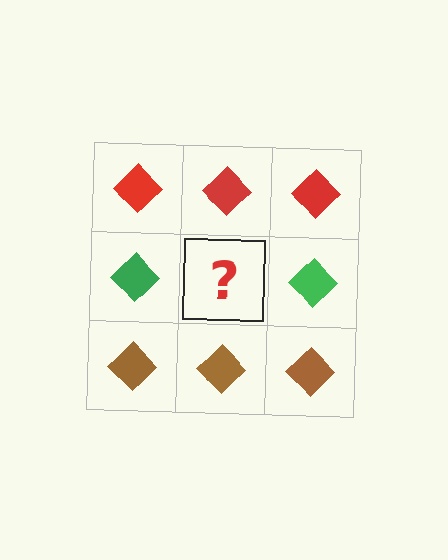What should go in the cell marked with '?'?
The missing cell should contain a green diamond.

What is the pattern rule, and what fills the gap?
The rule is that each row has a consistent color. The gap should be filled with a green diamond.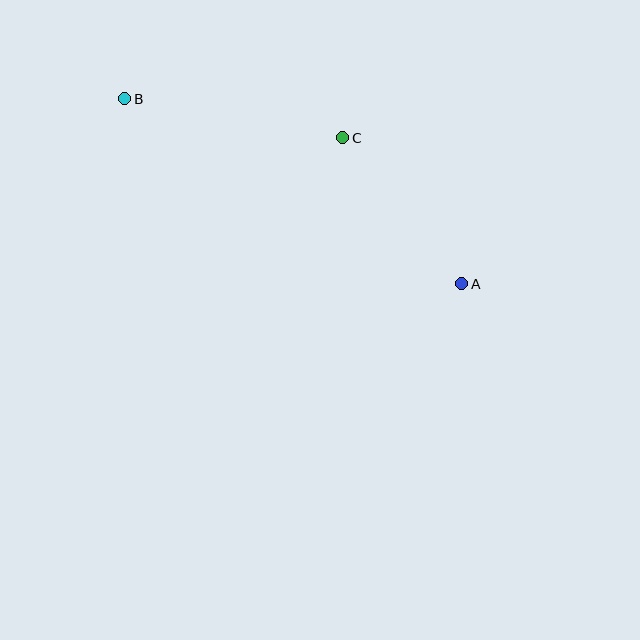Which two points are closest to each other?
Points A and C are closest to each other.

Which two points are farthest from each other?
Points A and B are farthest from each other.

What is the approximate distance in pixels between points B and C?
The distance between B and C is approximately 221 pixels.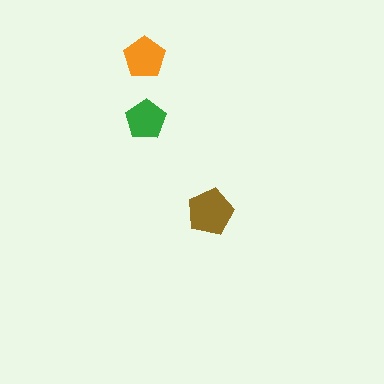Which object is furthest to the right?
The brown pentagon is rightmost.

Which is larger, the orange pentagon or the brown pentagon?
The brown one.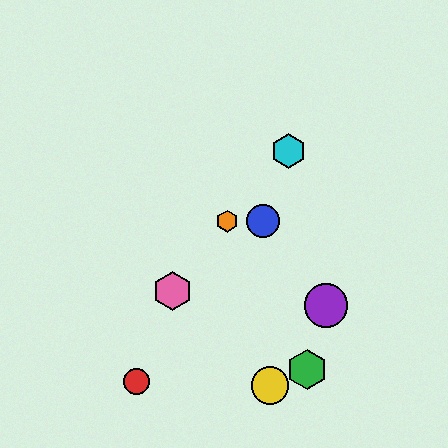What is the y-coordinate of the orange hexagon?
The orange hexagon is at y≈221.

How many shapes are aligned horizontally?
2 shapes (the blue circle, the orange hexagon) are aligned horizontally.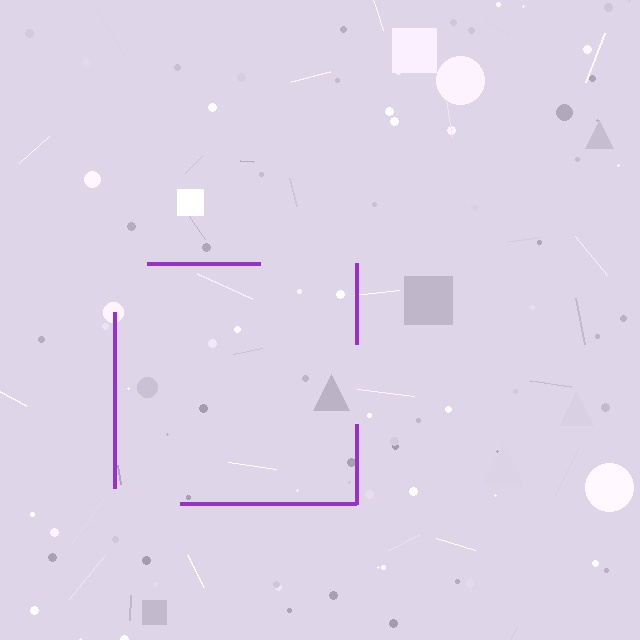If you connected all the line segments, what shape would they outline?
They would outline a square.